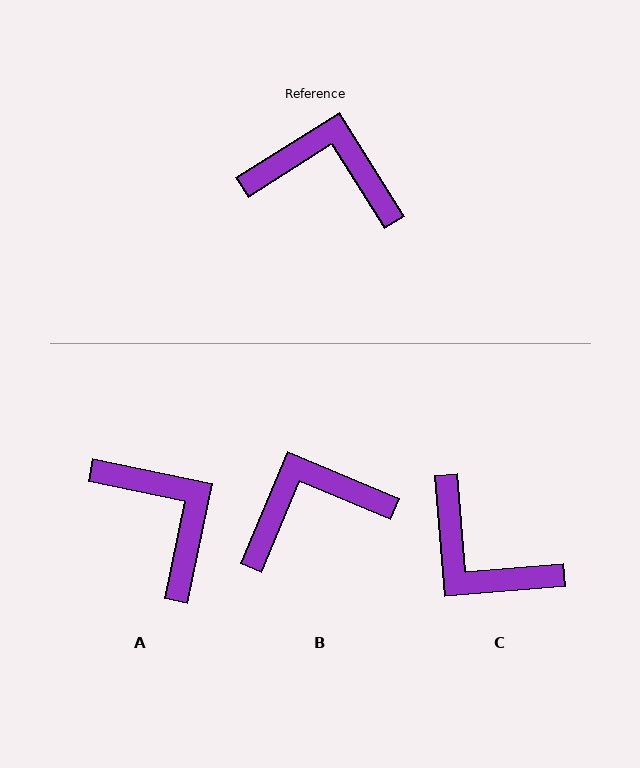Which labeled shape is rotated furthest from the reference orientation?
C, about 153 degrees away.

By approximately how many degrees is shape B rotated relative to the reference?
Approximately 35 degrees counter-clockwise.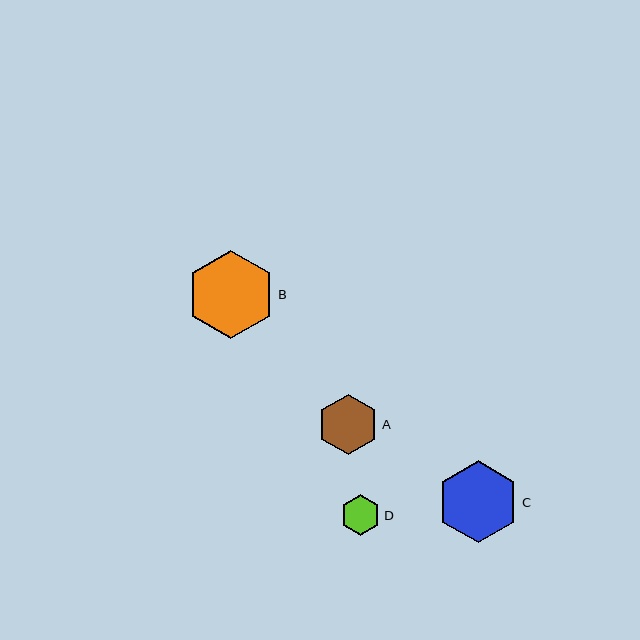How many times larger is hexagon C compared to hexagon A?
Hexagon C is approximately 1.4 times the size of hexagon A.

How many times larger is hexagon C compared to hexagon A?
Hexagon C is approximately 1.4 times the size of hexagon A.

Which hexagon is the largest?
Hexagon B is the largest with a size of approximately 88 pixels.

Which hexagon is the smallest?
Hexagon D is the smallest with a size of approximately 40 pixels.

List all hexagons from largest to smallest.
From largest to smallest: B, C, A, D.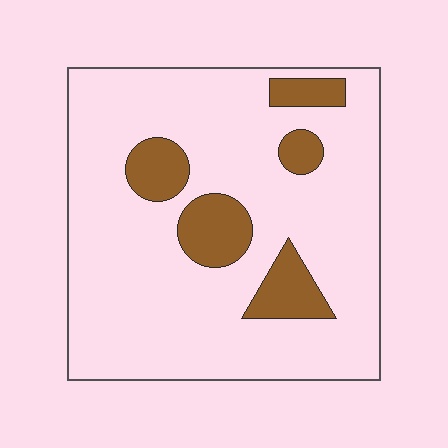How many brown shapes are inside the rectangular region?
5.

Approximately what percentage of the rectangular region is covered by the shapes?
Approximately 15%.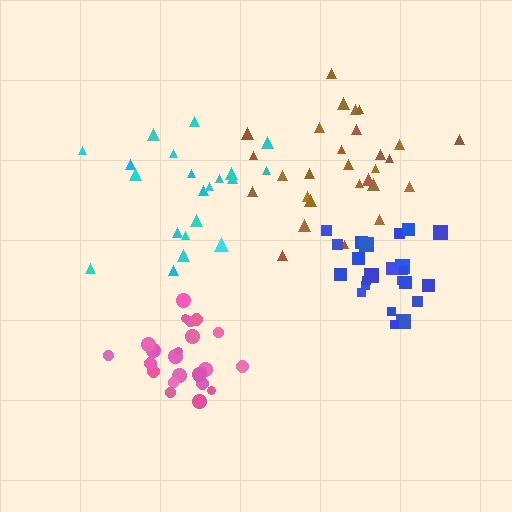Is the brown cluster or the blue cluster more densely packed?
Blue.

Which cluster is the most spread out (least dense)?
Cyan.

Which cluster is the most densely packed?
Pink.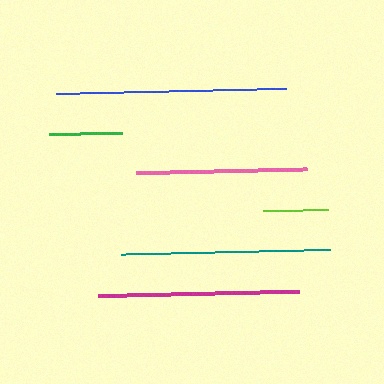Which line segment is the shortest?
The lime line is the shortest at approximately 65 pixels.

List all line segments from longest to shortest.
From longest to shortest: blue, teal, magenta, pink, green, lime.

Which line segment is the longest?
The blue line is the longest at approximately 231 pixels.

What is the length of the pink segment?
The pink segment is approximately 171 pixels long.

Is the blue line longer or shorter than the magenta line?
The blue line is longer than the magenta line.